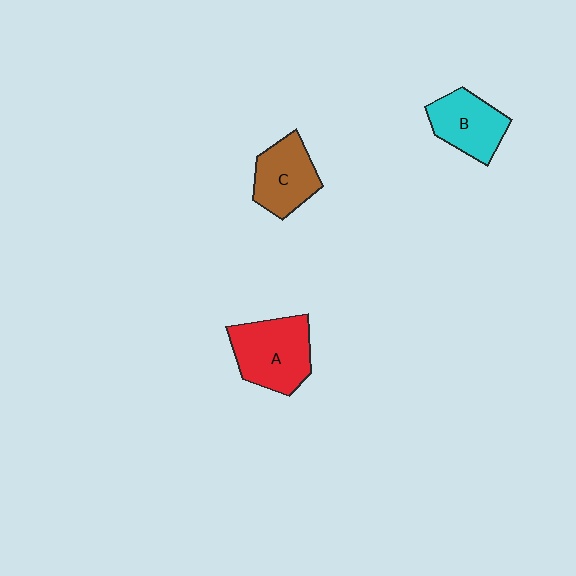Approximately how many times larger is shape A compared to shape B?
Approximately 1.3 times.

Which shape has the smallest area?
Shape B (cyan).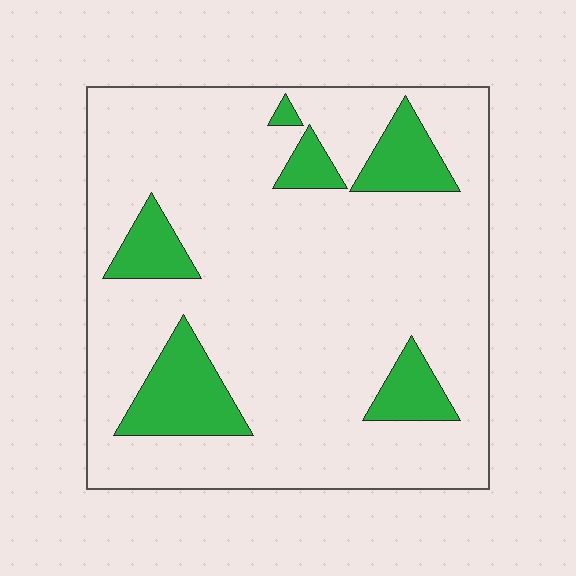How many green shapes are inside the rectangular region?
6.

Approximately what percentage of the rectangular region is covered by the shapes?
Approximately 15%.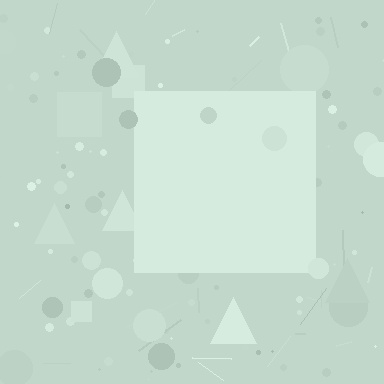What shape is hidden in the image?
A square is hidden in the image.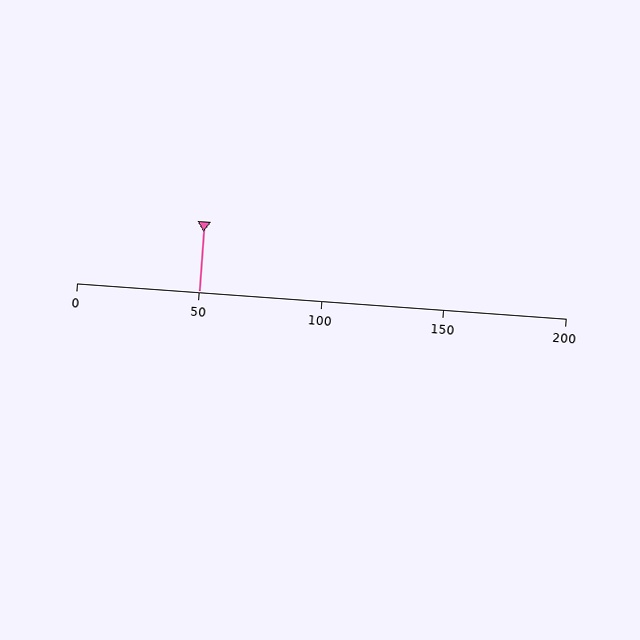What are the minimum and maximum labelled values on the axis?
The axis runs from 0 to 200.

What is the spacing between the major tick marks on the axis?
The major ticks are spaced 50 apart.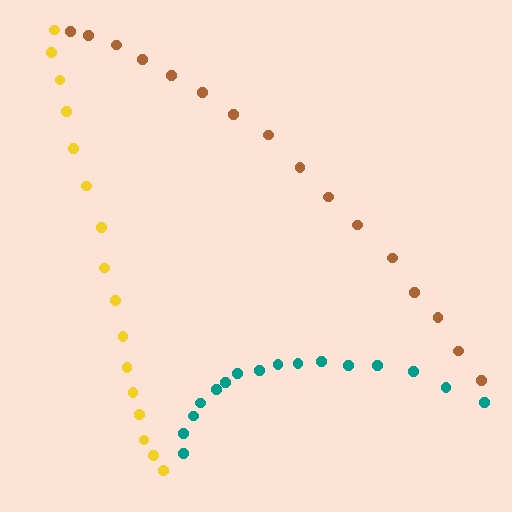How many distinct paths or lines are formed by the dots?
There are 3 distinct paths.